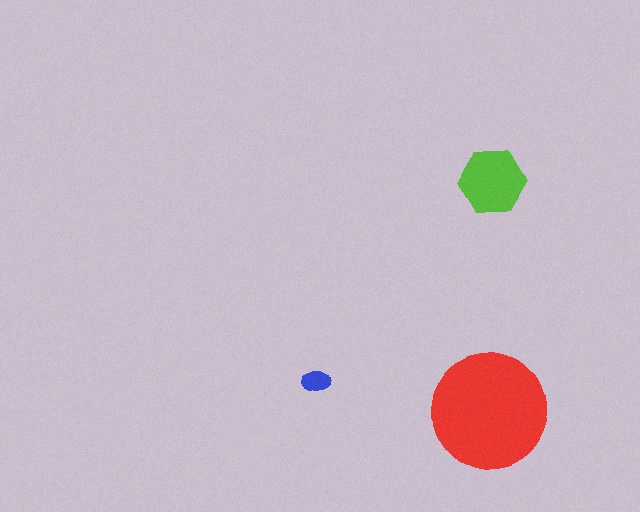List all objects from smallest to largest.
The blue ellipse, the lime hexagon, the red circle.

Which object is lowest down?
The red circle is bottommost.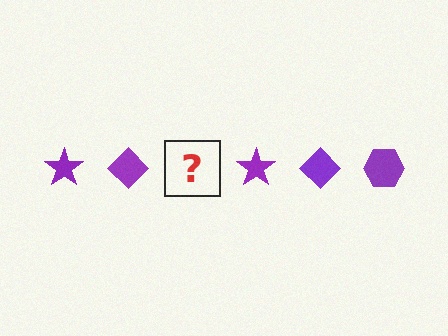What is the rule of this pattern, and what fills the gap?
The rule is that the pattern cycles through star, diamond, hexagon shapes in purple. The gap should be filled with a purple hexagon.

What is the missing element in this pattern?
The missing element is a purple hexagon.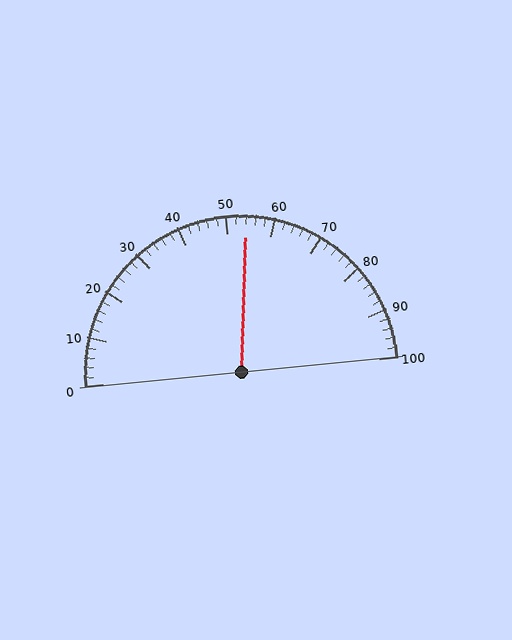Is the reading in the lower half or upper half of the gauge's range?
The reading is in the upper half of the range (0 to 100).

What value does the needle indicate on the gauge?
The needle indicates approximately 54.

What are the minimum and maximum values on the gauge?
The gauge ranges from 0 to 100.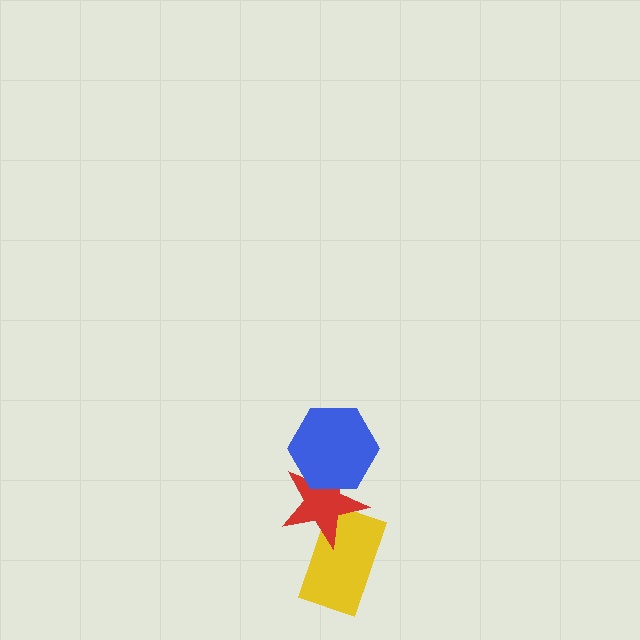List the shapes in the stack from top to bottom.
From top to bottom: the blue hexagon, the red star, the yellow rectangle.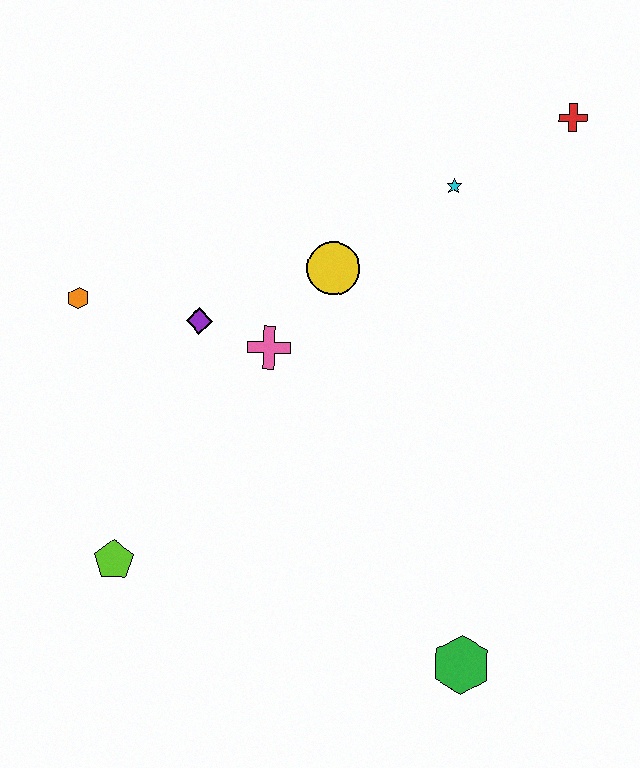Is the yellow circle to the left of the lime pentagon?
No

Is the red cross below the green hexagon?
No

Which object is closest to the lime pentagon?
The purple diamond is closest to the lime pentagon.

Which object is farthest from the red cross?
The lime pentagon is farthest from the red cross.